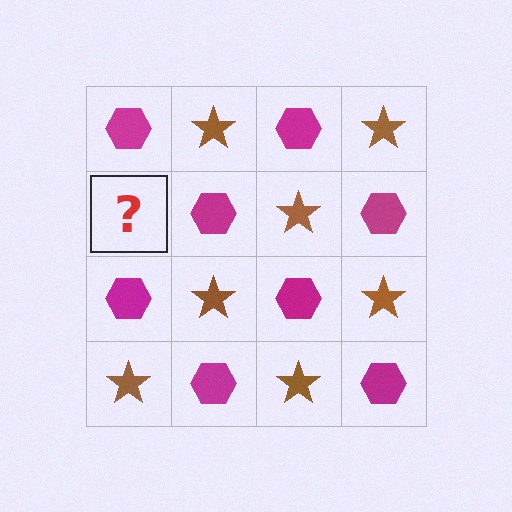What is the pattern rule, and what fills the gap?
The rule is that it alternates magenta hexagon and brown star in a checkerboard pattern. The gap should be filled with a brown star.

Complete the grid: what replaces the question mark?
The question mark should be replaced with a brown star.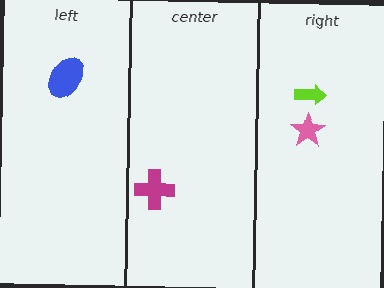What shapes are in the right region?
The pink star, the lime arrow.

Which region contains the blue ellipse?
The left region.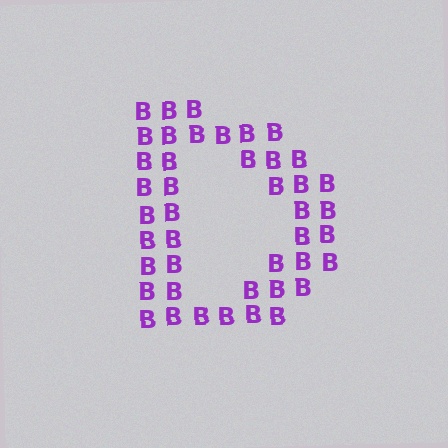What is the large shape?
The large shape is the letter D.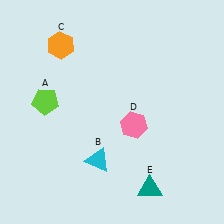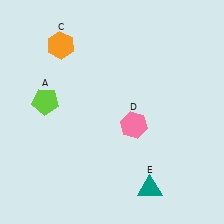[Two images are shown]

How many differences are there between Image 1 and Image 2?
There is 1 difference between the two images.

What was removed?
The cyan triangle (B) was removed in Image 2.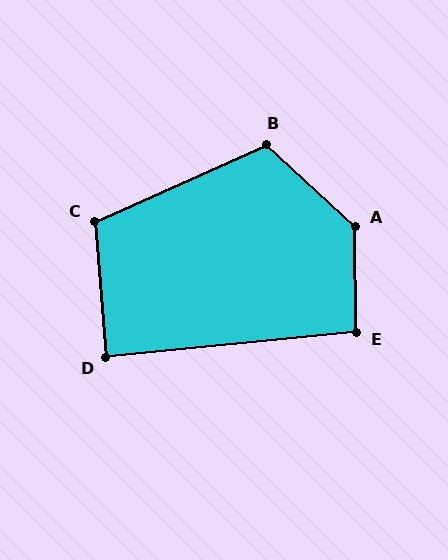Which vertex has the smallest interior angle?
D, at approximately 89 degrees.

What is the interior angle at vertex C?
Approximately 110 degrees (obtuse).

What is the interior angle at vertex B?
Approximately 113 degrees (obtuse).